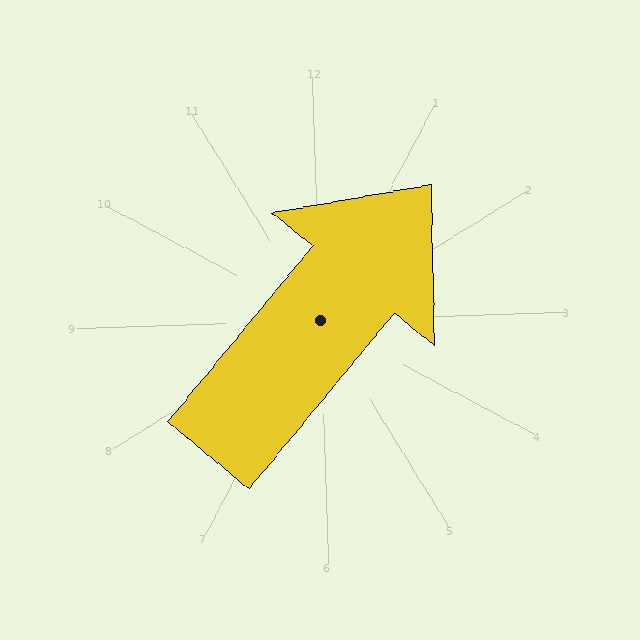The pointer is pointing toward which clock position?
Roughly 1 o'clock.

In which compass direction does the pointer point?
Northeast.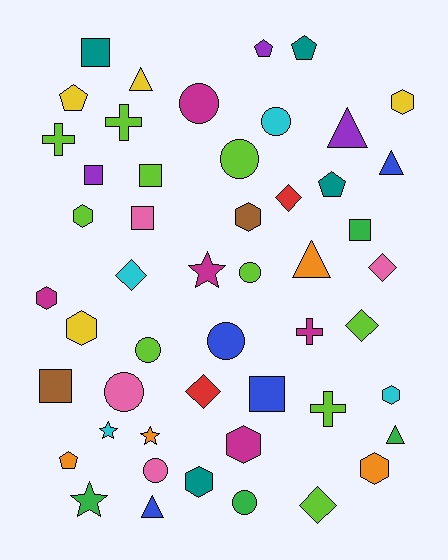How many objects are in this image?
There are 50 objects.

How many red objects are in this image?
There are 2 red objects.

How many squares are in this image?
There are 7 squares.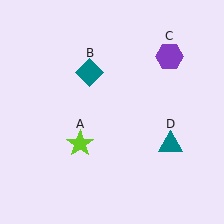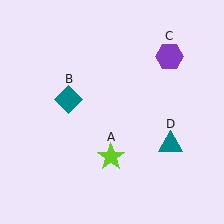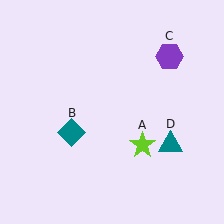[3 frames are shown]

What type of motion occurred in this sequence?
The lime star (object A), teal diamond (object B) rotated counterclockwise around the center of the scene.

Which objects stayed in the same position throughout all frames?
Purple hexagon (object C) and teal triangle (object D) remained stationary.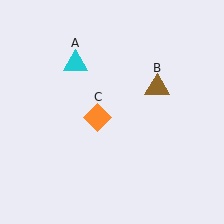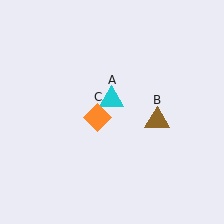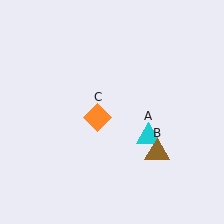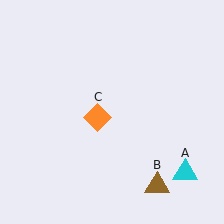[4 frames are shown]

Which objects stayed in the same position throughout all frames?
Orange diamond (object C) remained stationary.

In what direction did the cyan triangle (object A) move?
The cyan triangle (object A) moved down and to the right.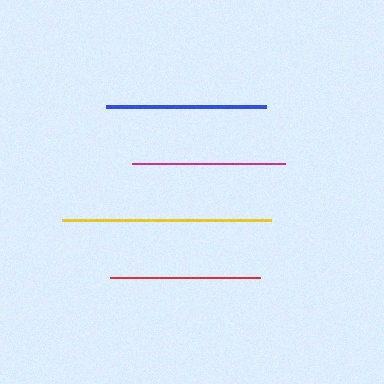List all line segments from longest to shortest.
From longest to shortest: yellow, blue, magenta, red.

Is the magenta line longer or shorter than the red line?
The magenta line is longer than the red line.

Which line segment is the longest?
The yellow line is the longest at approximately 209 pixels.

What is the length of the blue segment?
The blue segment is approximately 160 pixels long.